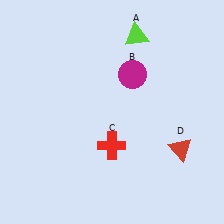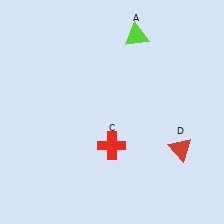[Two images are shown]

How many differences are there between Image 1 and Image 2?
There is 1 difference between the two images.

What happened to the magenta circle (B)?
The magenta circle (B) was removed in Image 2. It was in the top-right area of Image 1.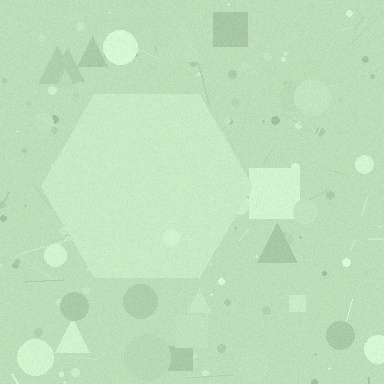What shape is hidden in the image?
A hexagon is hidden in the image.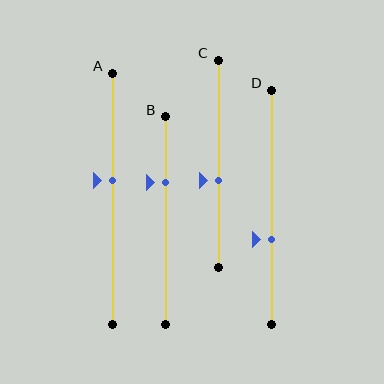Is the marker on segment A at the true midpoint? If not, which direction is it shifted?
No, the marker on segment A is shifted upward by about 7% of the segment length.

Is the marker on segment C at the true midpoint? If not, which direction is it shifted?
No, the marker on segment C is shifted downward by about 8% of the segment length.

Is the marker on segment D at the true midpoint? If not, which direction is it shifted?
No, the marker on segment D is shifted downward by about 14% of the segment length.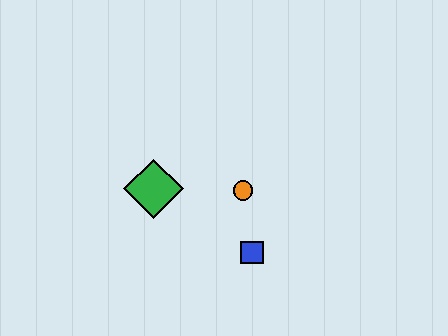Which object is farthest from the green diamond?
The blue square is farthest from the green diamond.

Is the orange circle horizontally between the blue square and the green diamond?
Yes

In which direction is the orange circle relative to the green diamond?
The orange circle is to the right of the green diamond.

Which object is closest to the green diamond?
The orange circle is closest to the green diamond.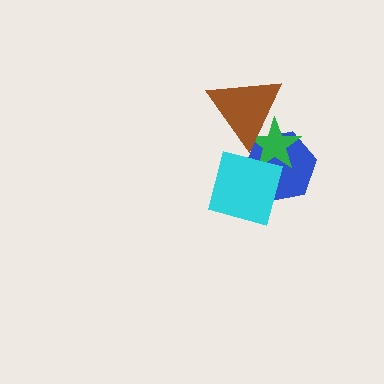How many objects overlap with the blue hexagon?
3 objects overlap with the blue hexagon.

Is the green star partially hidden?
Yes, it is partially covered by another shape.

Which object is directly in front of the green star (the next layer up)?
The cyan square is directly in front of the green star.